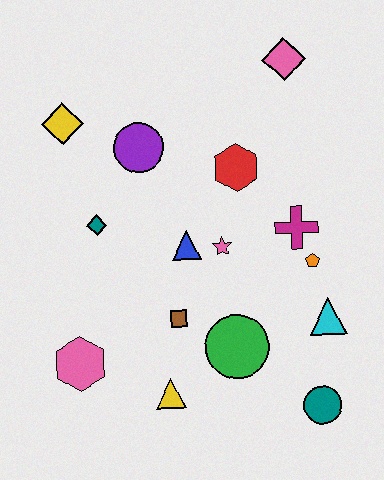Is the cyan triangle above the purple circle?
No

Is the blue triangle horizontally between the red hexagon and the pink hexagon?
Yes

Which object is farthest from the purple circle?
The teal circle is farthest from the purple circle.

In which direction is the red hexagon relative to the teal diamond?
The red hexagon is to the right of the teal diamond.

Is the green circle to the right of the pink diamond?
No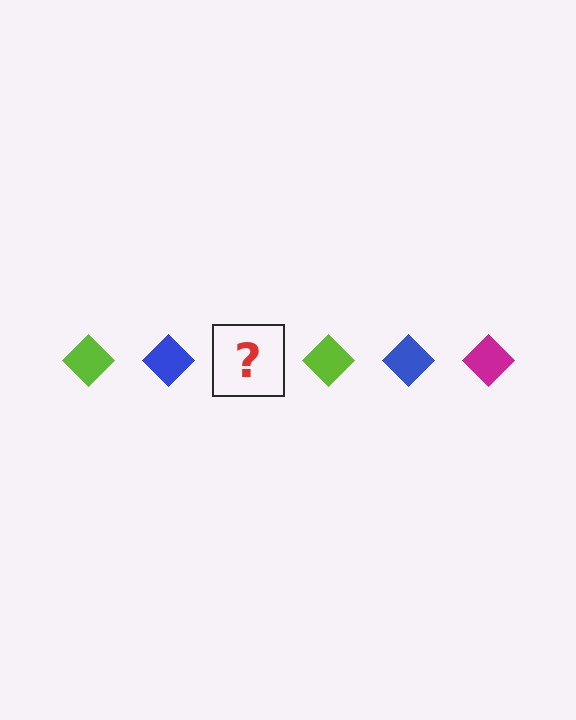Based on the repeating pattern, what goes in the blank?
The blank should be a magenta diamond.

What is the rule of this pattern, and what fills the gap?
The rule is that the pattern cycles through lime, blue, magenta diamonds. The gap should be filled with a magenta diamond.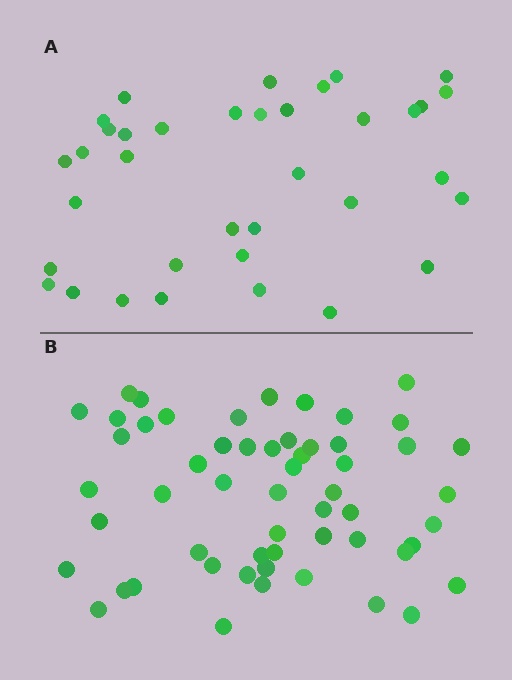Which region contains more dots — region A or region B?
Region B (the bottom region) has more dots.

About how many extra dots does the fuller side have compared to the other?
Region B has approximately 20 more dots than region A.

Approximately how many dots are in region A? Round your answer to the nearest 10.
About 40 dots. (The exact count is 36, which rounds to 40.)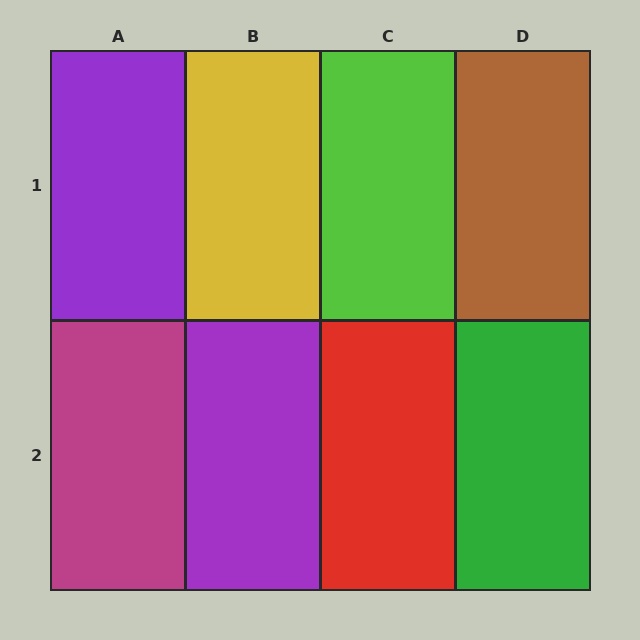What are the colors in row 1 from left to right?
Purple, yellow, lime, brown.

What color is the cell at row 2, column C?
Red.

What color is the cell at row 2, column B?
Purple.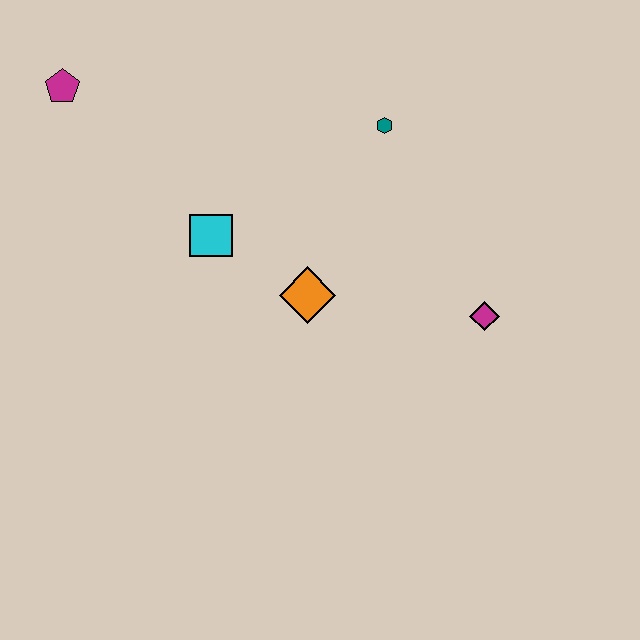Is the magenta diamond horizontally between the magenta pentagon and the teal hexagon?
No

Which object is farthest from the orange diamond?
The magenta pentagon is farthest from the orange diamond.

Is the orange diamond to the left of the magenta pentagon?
No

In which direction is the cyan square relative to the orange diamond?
The cyan square is to the left of the orange diamond.